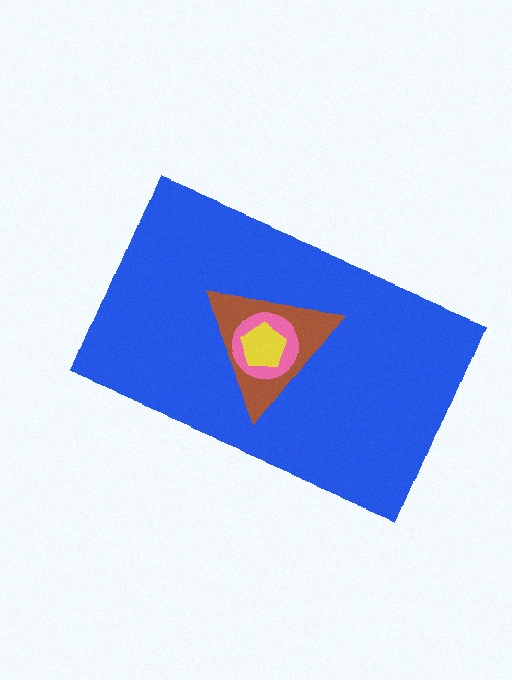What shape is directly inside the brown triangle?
The pink circle.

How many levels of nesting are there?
4.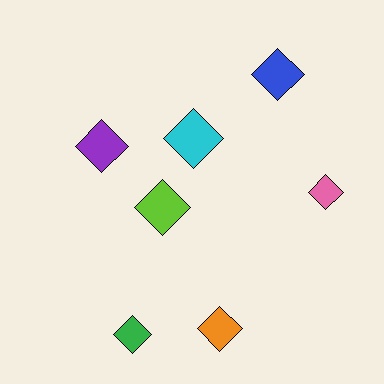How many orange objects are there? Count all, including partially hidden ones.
There is 1 orange object.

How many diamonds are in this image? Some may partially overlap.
There are 7 diamonds.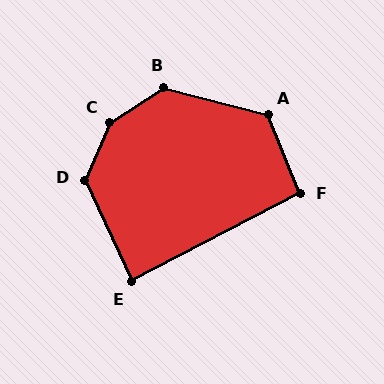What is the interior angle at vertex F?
Approximately 95 degrees (obtuse).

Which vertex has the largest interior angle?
C, at approximately 146 degrees.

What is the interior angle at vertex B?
Approximately 133 degrees (obtuse).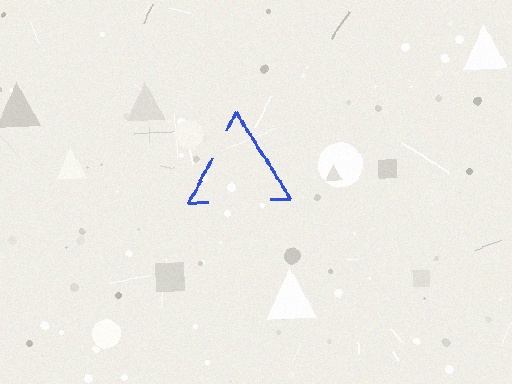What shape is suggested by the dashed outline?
The dashed outline suggests a triangle.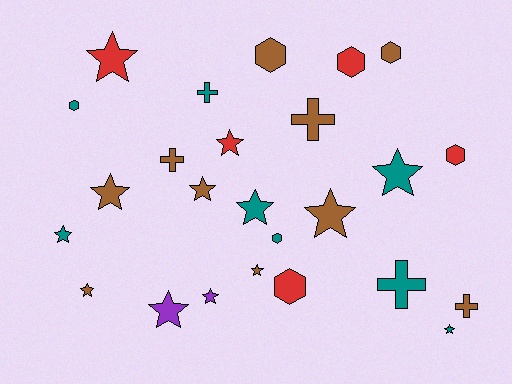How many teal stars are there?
There are 4 teal stars.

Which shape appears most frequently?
Star, with 13 objects.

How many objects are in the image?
There are 25 objects.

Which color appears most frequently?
Brown, with 10 objects.